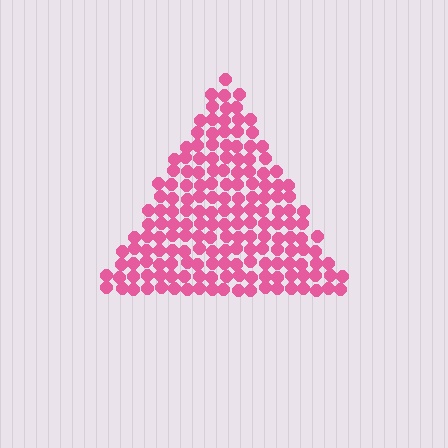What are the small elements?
The small elements are circles.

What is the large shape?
The large shape is a triangle.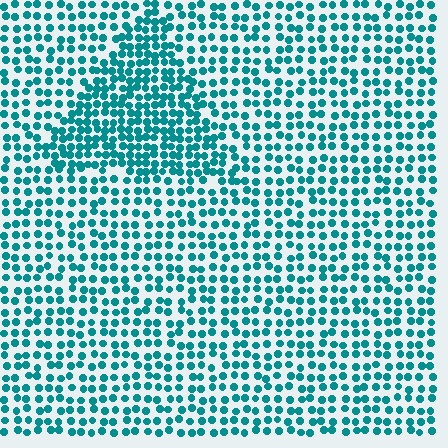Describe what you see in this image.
The image contains small teal elements arranged at two different densities. A triangle-shaped region is visible where the elements are more densely packed than the surrounding area.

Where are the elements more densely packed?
The elements are more densely packed inside the triangle boundary.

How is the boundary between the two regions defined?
The boundary is defined by a change in element density (approximately 1.7x ratio). All elements are the same color, size, and shape.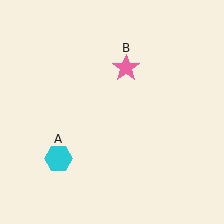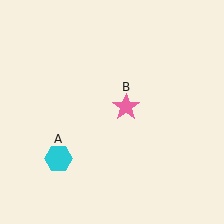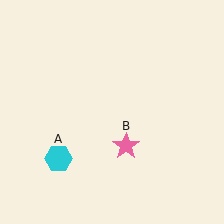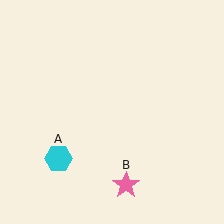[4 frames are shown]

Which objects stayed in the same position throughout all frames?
Cyan hexagon (object A) remained stationary.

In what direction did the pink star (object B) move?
The pink star (object B) moved down.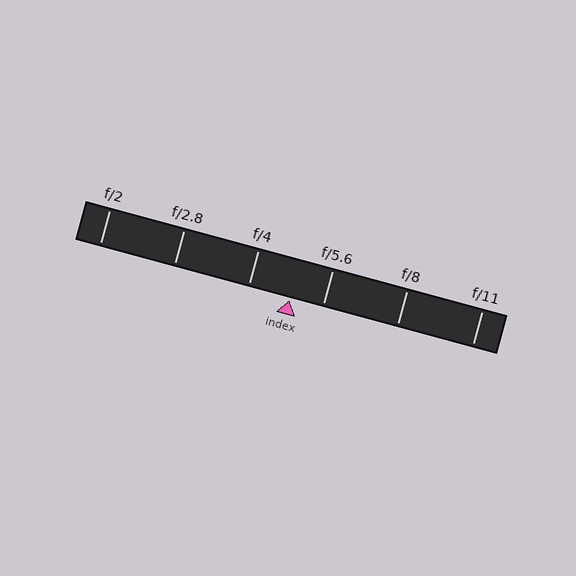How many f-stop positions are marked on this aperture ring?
There are 6 f-stop positions marked.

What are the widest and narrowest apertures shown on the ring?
The widest aperture shown is f/2 and the narrowest is f/11.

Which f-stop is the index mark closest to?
The index mark is closest to f/5.6.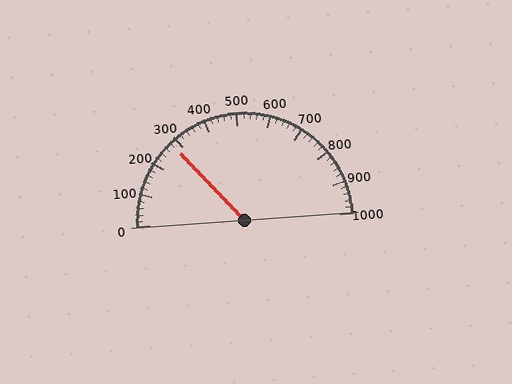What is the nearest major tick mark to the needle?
The nearest major tick mark is 300.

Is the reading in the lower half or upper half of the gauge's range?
The reading is in the lower half of the range (0 to 1000).